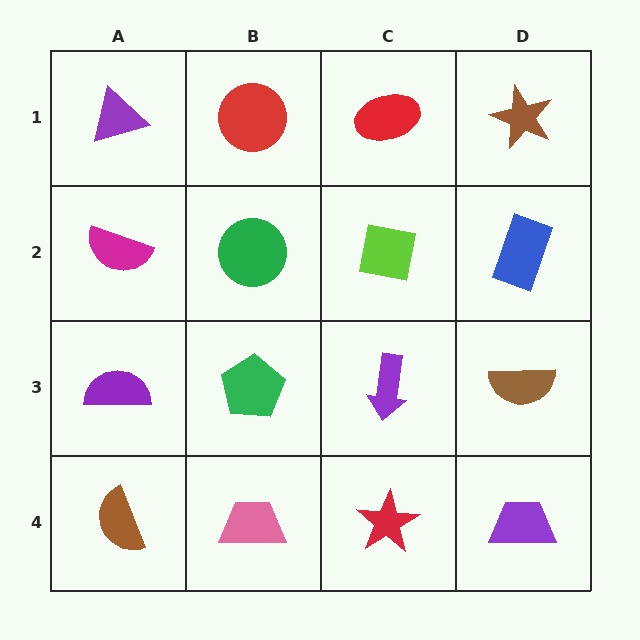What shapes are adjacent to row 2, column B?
A red circle (row 1, column B), a green pentagon (row 3, column B), a magenta semicircle (row 2, column A), a lime square (row 2, column C).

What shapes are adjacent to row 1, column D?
A blue rectangle (row 2, column D), a red ellipse (row 1, column C).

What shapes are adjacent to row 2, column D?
A brown star (row 1, column D), a brown semicircle (row 3, column D), a lime square (row 2, column C).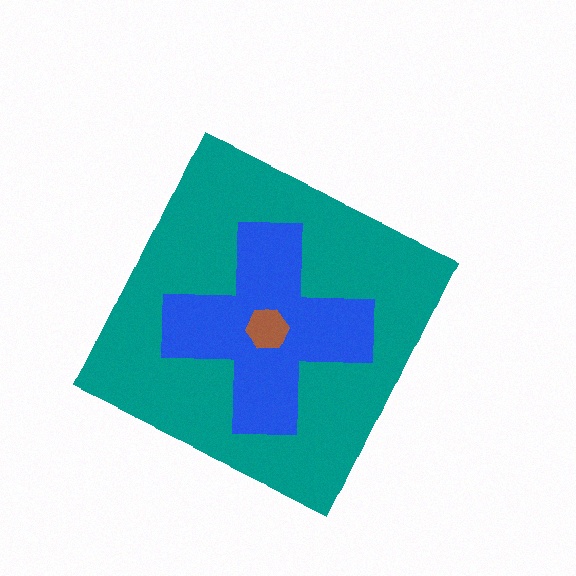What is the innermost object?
The brown hexagon.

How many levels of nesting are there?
3.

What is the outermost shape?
The teal diamond.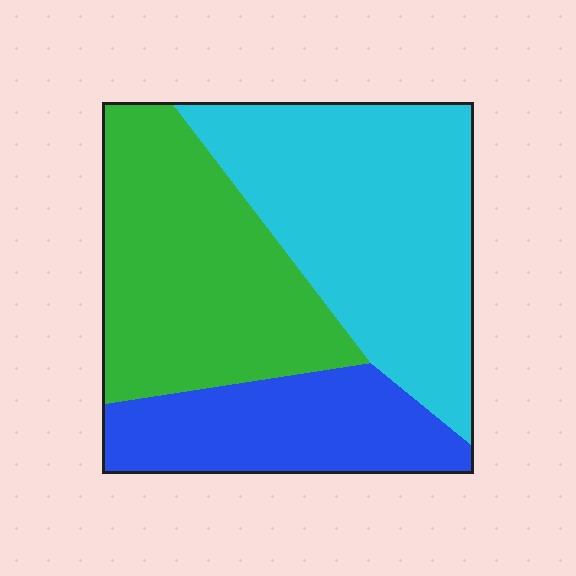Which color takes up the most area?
Cyan, at roughly 40%.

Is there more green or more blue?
Green.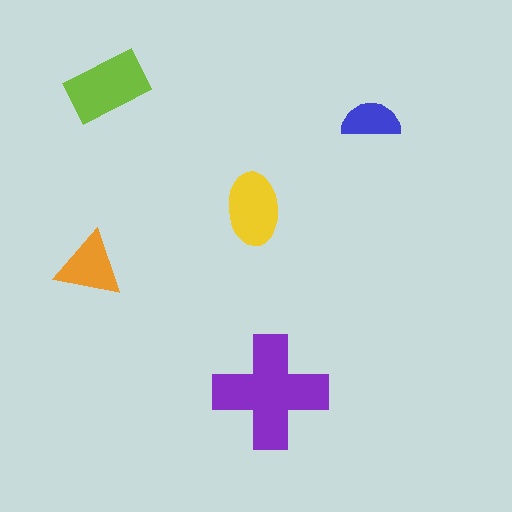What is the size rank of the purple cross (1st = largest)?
1st.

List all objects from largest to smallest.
The purple cross, the lime rectangle, the yellow ellipse, the orange triangle, the blue semicircle.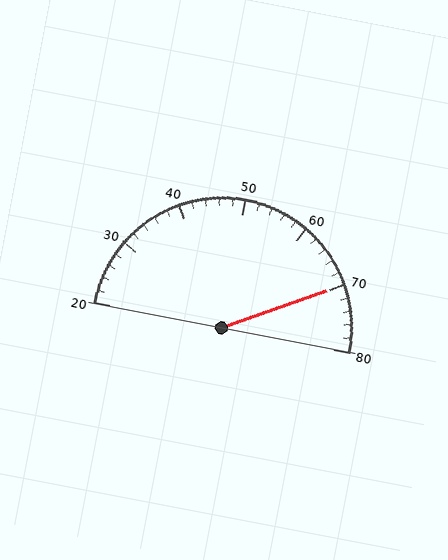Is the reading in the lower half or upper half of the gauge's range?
The reading is in the upper half of the range (20 to 80).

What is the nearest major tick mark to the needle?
The nearest major tick mark is 70.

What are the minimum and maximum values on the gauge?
The gauge ranges from 20 to 80.